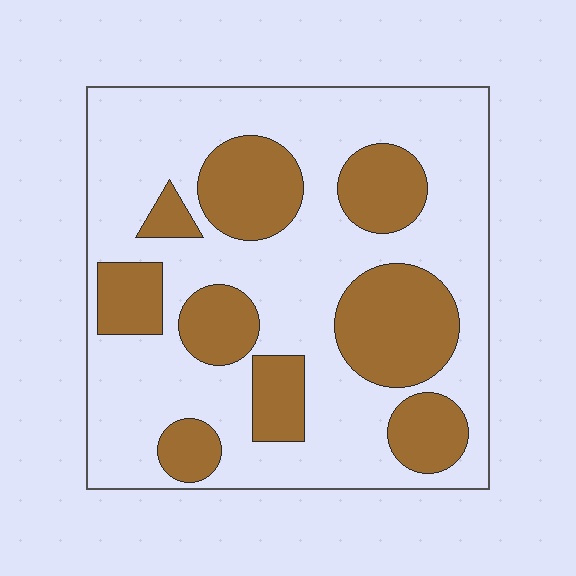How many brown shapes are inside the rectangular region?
9.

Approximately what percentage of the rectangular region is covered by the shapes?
Approximately 35%.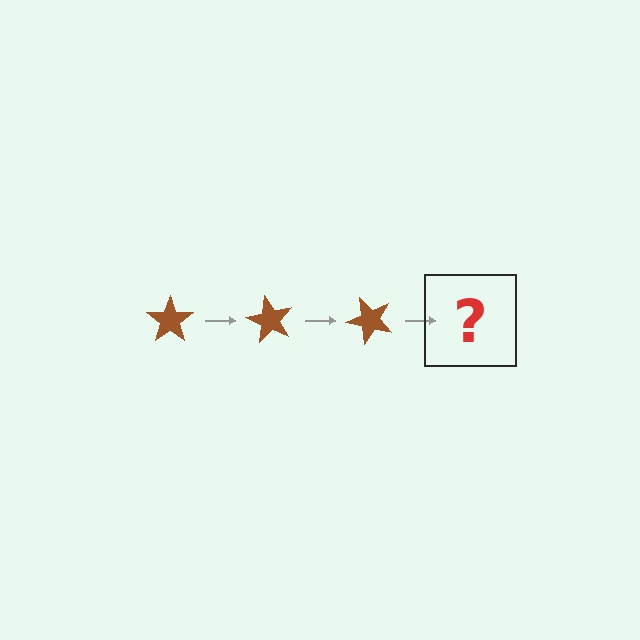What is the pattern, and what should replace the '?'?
The pattern is that the star rotates 60 degrees each step. The '?' should be a brown star rotated 180 degrees.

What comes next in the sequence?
The next element should be a brown star rotated 180 degrees.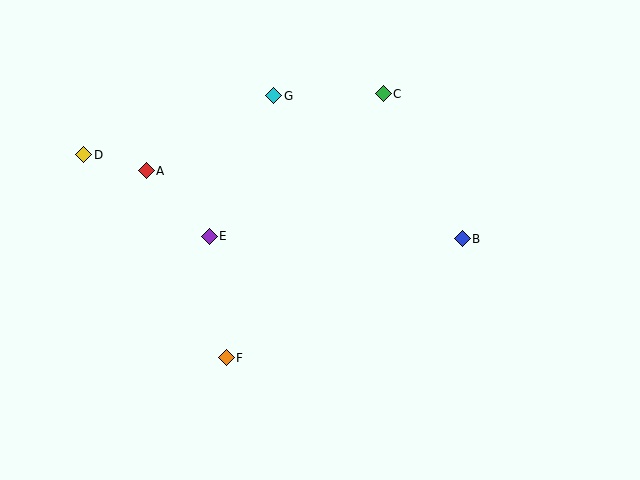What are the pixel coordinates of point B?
Point B is at (462, 239).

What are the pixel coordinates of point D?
Point D is at (84, 155).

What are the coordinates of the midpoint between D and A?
The midpoint between D and A is at (115, 163).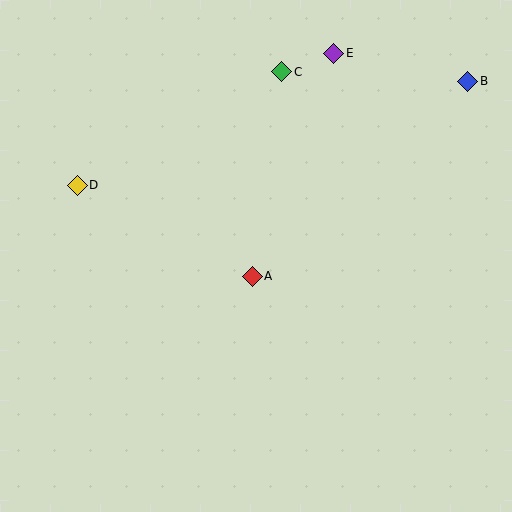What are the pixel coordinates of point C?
Point C is at (282, 72).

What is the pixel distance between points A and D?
The distance between A and D is 197 pixels.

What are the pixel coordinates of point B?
Point B is at (468, 81).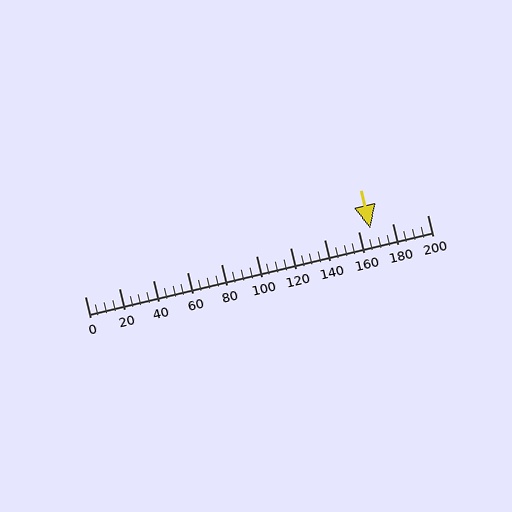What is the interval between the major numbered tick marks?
The major tick marks are spaced 20 units apart.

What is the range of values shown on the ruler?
The ruler shows values from 0 to 200.